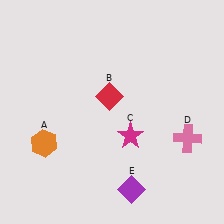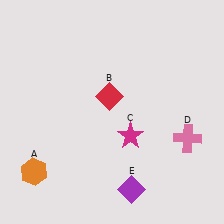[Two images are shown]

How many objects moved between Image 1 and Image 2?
1 object moved between the two images.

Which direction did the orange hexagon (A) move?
The orange hexagon (A) moved down.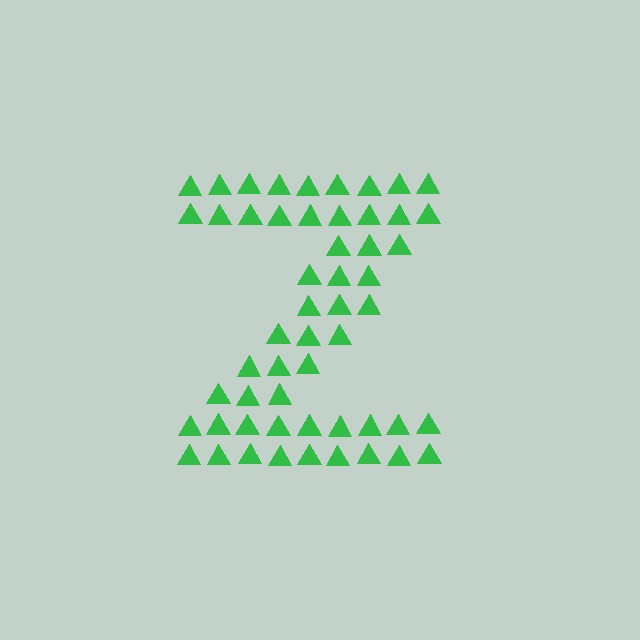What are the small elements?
The small elements are triangles.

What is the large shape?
The large shape is the letter Z.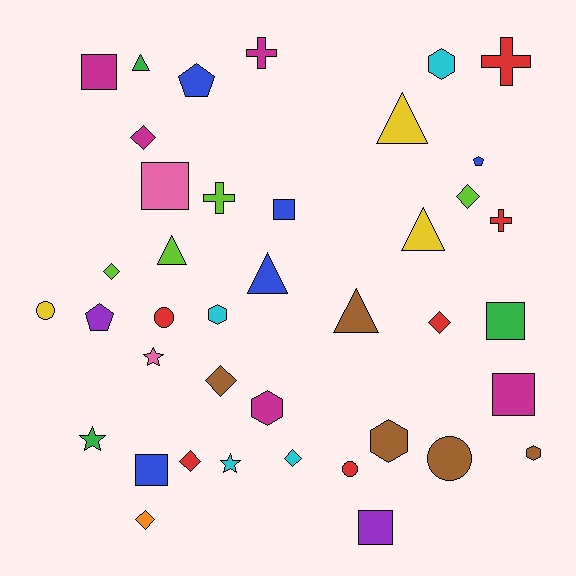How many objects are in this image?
There are 40 objects.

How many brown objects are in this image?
There are 5 brown objects.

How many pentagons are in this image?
There are 3 pentagons.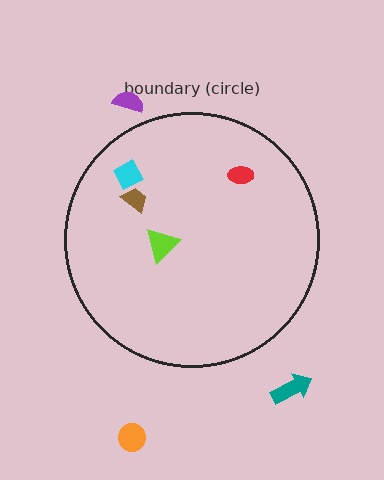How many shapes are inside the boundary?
4 inside, 3 outside.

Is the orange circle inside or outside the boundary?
Outside.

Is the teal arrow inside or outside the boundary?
Outside.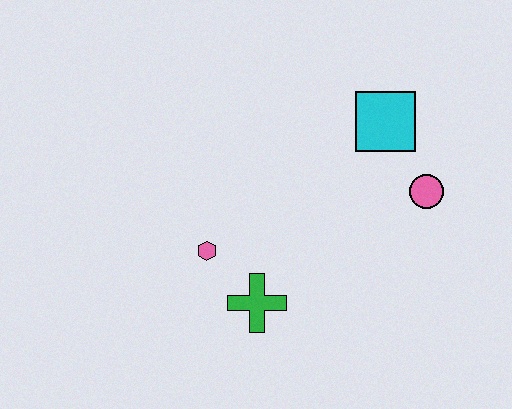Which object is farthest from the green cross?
The cyan square is farthest from the green cross.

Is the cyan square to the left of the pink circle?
Yes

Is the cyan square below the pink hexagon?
No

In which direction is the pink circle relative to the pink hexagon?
The pink circle is to the right of the pink hexagon.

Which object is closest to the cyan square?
The pink circle is closest to the cyan square.